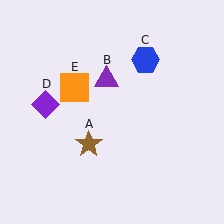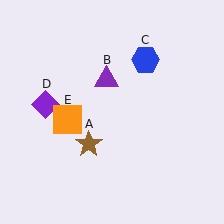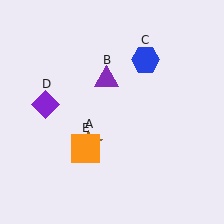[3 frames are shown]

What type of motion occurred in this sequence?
The orange square (object E) rotated counterclockwise around the center of the scene.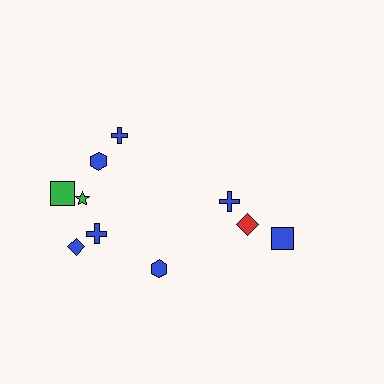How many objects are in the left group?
There are 7 objects.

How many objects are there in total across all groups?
There are 10 objects.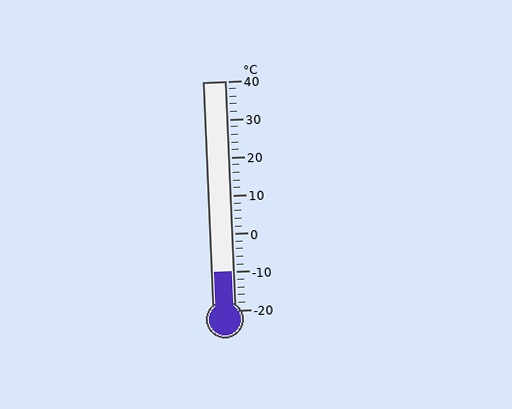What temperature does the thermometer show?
The thermometer shows approximately -10°C.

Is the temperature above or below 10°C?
The temperature is below 10°C.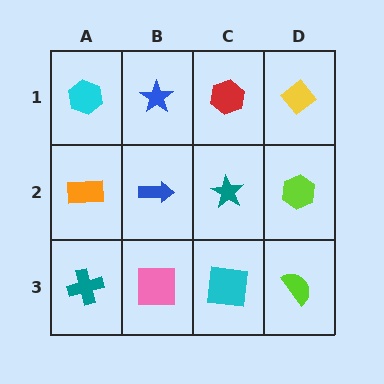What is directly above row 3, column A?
An orange rectangle.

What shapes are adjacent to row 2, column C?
A red hexagon (row 1, column C), a cyan square (row 3, column C), a blue arrow (row 2, column B), a lime hexagon (row 2, column D).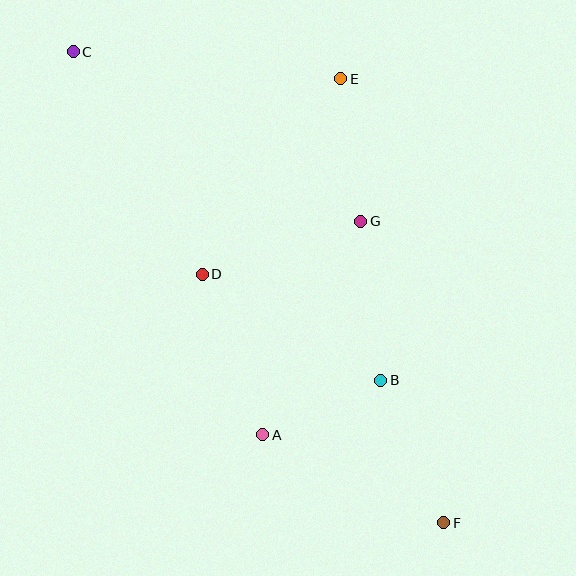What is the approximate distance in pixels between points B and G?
The distance between B and G is approximately 160 pixels.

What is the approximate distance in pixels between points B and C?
The distance between B and C is approximately 450 pixels.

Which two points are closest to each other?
Points A and B are closest to each other.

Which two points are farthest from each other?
Points C and F are farthest from each other.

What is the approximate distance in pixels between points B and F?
The distance between B and F is approximately 156 pixels.